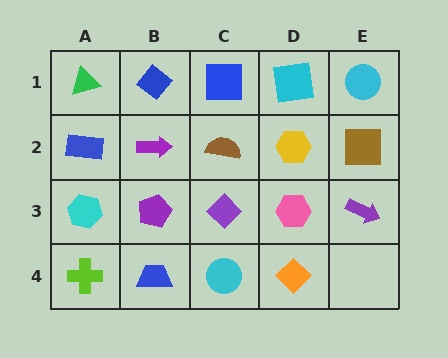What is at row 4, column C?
A cyan circle.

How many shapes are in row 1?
5 shapes.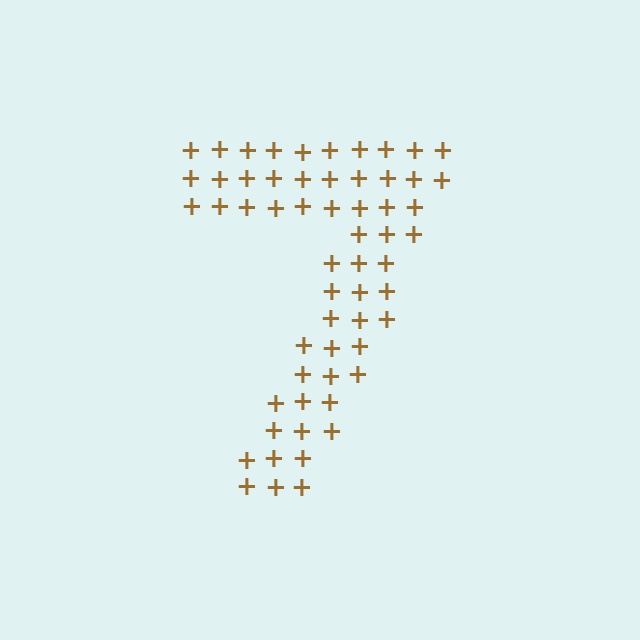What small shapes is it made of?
It is made of small plus signs.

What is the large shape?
The large shape is the digit 7.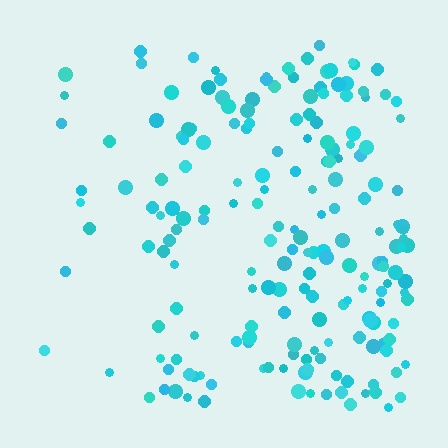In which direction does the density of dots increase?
From left to right, with the right side densest.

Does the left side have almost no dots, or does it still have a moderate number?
Still a moderate number, just noticeably fewer than the right.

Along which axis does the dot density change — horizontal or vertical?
Horizontal.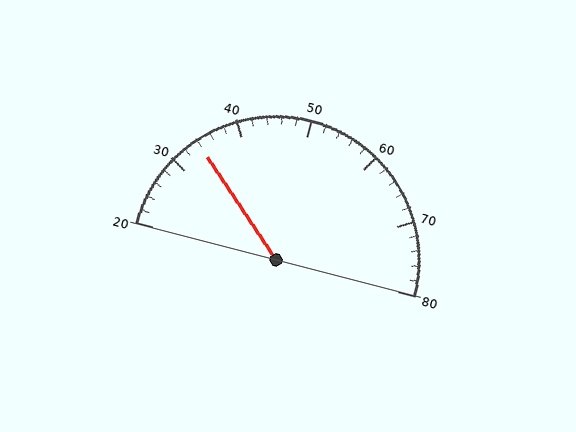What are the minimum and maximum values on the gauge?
The gauge ranges from 20 to 80.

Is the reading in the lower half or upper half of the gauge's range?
The reading is in the lower half of the range (20 to 80).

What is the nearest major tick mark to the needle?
The nearest major tick mark is 30.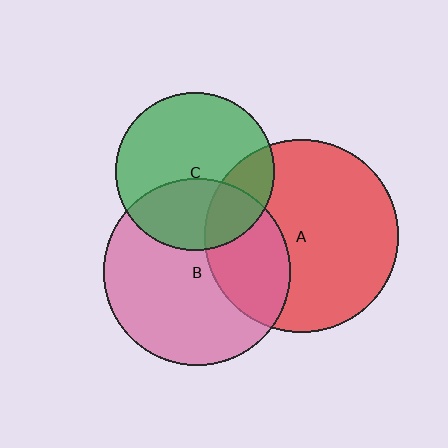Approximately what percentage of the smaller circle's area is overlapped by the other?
Approximately 30%.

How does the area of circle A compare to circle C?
Approximately 1.5 times.